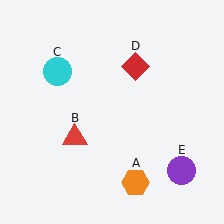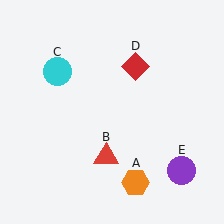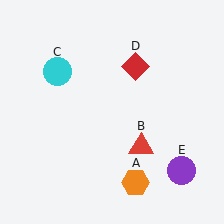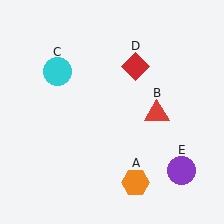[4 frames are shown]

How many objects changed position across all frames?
1 object changed position: red triangle (object B).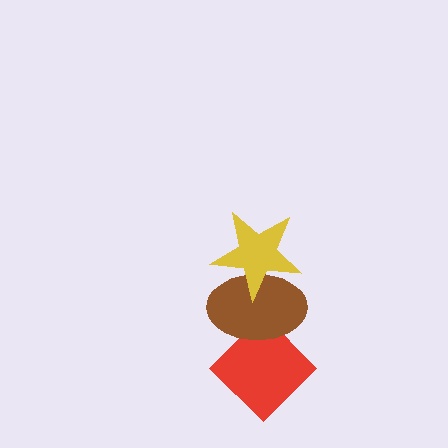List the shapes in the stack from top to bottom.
From top to bottom: the yellow star, the brown ellipse, the red diamond.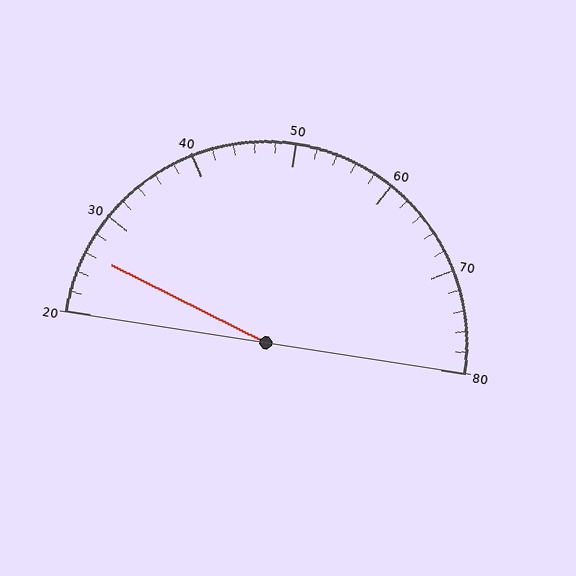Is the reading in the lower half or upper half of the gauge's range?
The reading is in the lower half of the range (20 to 80).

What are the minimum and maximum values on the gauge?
The gauge ranges from 20 to 80.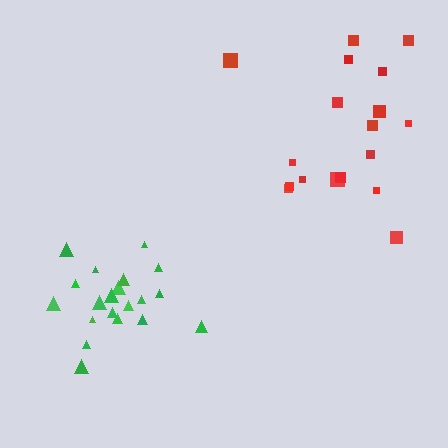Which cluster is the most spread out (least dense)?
Red.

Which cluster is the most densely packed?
Green.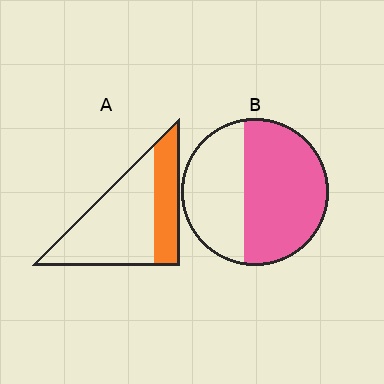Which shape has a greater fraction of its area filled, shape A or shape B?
Shape B.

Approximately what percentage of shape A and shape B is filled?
A is approximately 30% and B is approximately 60%.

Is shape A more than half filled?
No.